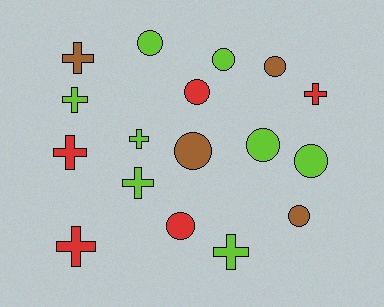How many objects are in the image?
There are 17 objects.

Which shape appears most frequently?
Circle, with 9 objects.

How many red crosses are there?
There are 3 red crosses.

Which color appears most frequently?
Lime, with 8 objects.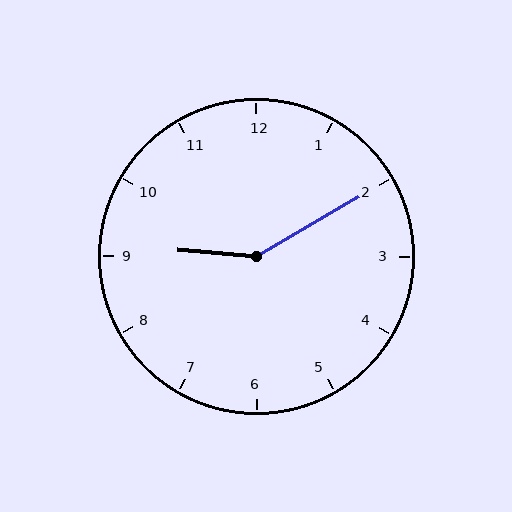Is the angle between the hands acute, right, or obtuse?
It is obtuse.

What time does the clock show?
9:10.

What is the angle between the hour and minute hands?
Approximately 145 degrees.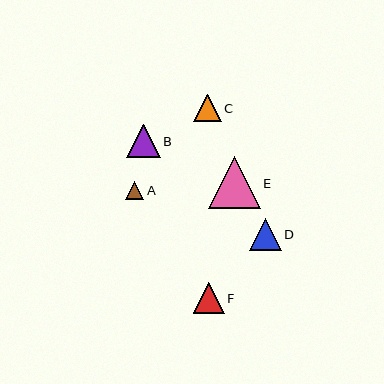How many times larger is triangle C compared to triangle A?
Triangle C is approximately 1.5 times the size of triangle A.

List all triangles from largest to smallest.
From largest to smallest: E, B, D, F, C, A.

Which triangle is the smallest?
Triangle A is the smallest with a size of approximately 18 pixels.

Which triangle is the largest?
Triangle E is the largest with a size of approximately 52 pixels.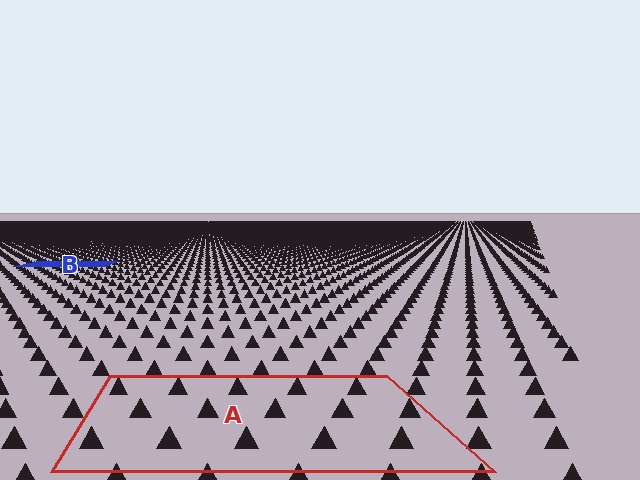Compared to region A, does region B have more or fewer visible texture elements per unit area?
Region B has more texture elements per unit area — they are packed more densely because it is farther away.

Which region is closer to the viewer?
Region A is closer. The texture elements there are larger and more spread out.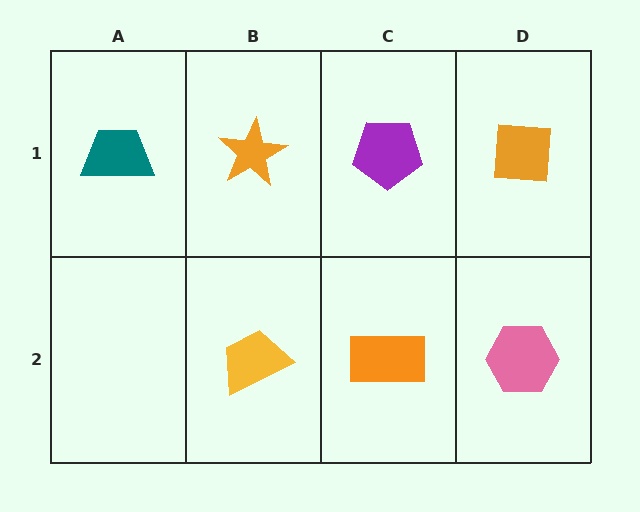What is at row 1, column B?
An orange star.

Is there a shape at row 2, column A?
No, that cell is empty.